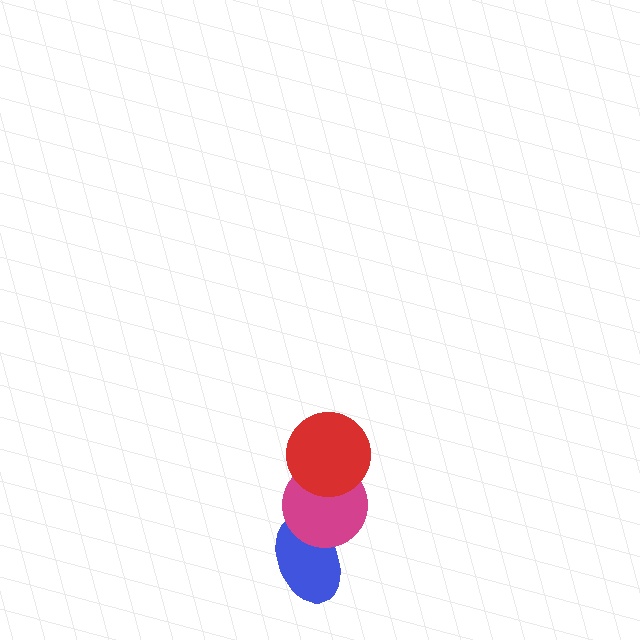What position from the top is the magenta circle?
The magenta circle is 2nd from the top.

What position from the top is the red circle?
The red circle is 1st from the top.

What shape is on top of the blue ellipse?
The magenta circle is on top of the blue ellipse.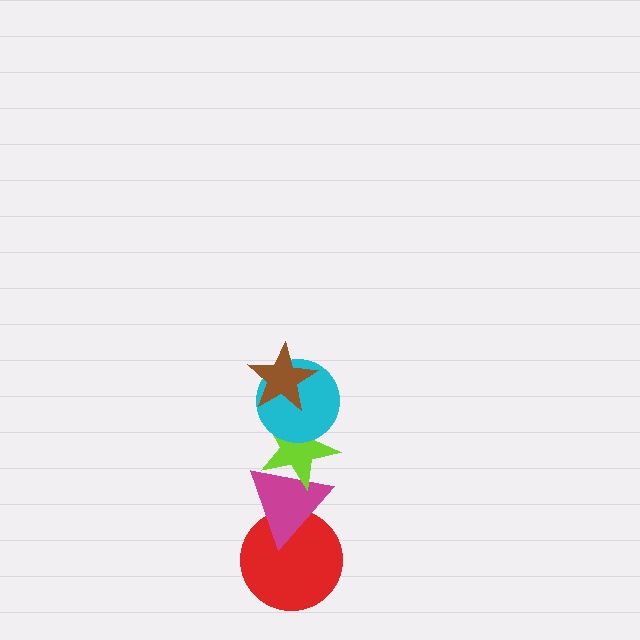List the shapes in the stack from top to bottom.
From top to bottom: the brown star, the cyan circle, the lime star, the magenta triangle, the red circle.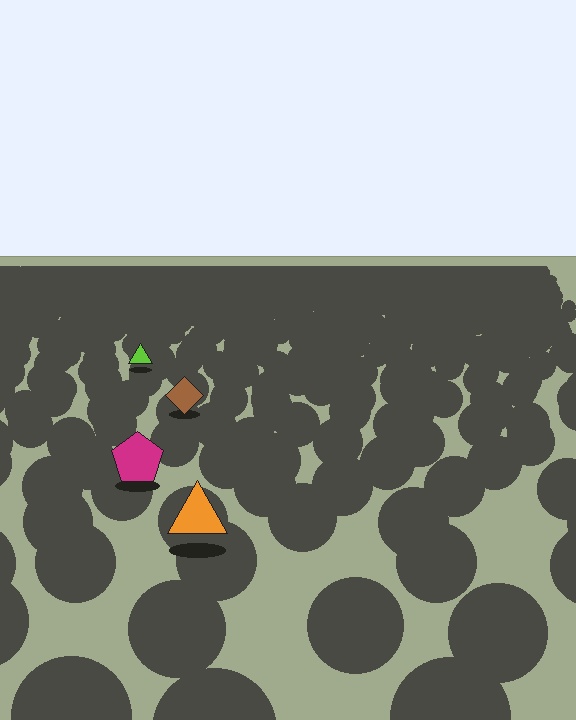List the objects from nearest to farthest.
From nearest to farthest: the orange triangle, the magenta pentagon, the brown diamond, the lime triangle.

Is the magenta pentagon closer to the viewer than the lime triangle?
Yes. The magenta pentagon is closer — you can tell from the texture gradient: the ground texture is coarser near it.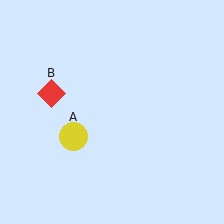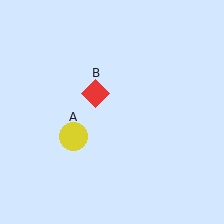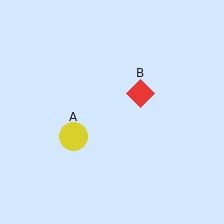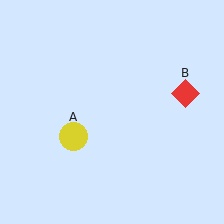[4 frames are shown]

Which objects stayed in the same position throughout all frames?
Yellow circle (object A) remained stationary.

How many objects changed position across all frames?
1 object changed position: red diamond (object B).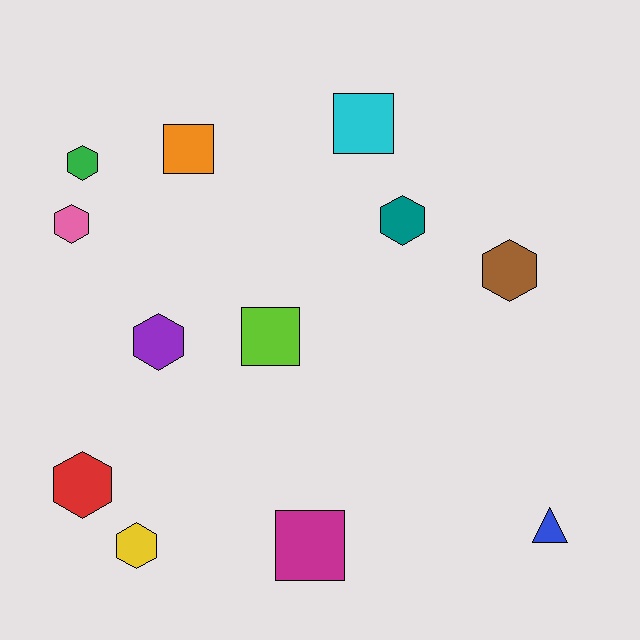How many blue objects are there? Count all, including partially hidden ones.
There is 1 blue object.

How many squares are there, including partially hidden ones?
There are 4 squares.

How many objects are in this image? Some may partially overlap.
There are 12 objects.